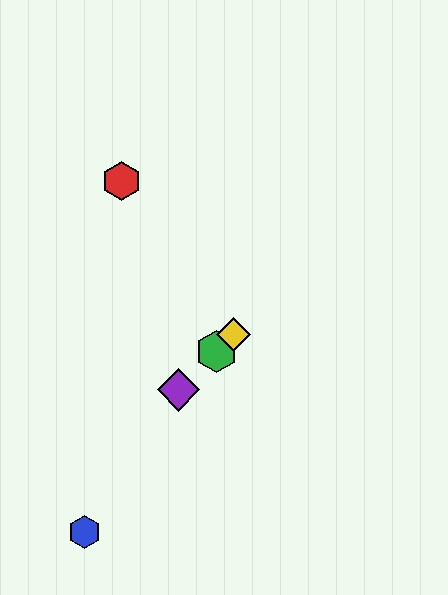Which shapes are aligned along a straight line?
The green hexagon, the yellow diamond, the purple diamond are aligned along a straight line.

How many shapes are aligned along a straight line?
3 shapes (the green hexagon, the yellow diamond, the purple diamond) are aligned along a straight line.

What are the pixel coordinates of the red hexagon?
The red hexagon is at (121, 181).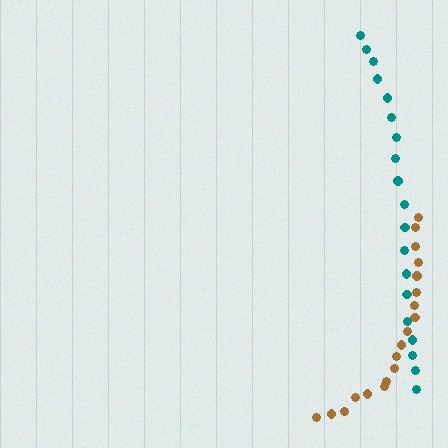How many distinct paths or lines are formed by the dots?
There are 2 distinct paths.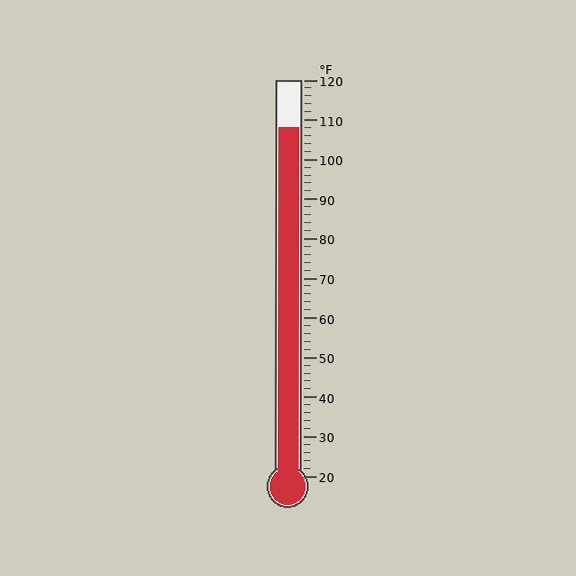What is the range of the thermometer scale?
The thermometer scale ranges from 20°F to 120°F.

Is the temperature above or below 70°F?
The temperature is above 70°F.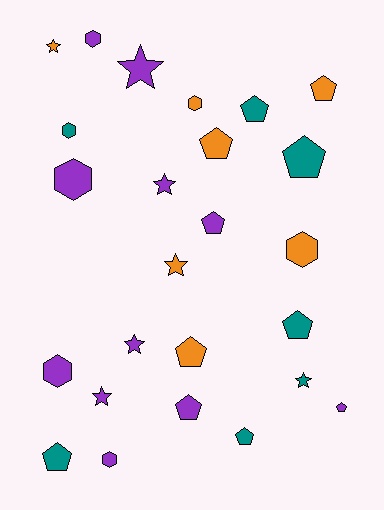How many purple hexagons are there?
There are 4 purple hexagons.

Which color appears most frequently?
Purple, with 11 objects.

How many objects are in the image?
There are 25 objects.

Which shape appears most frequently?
Pentagon, with 11 objects.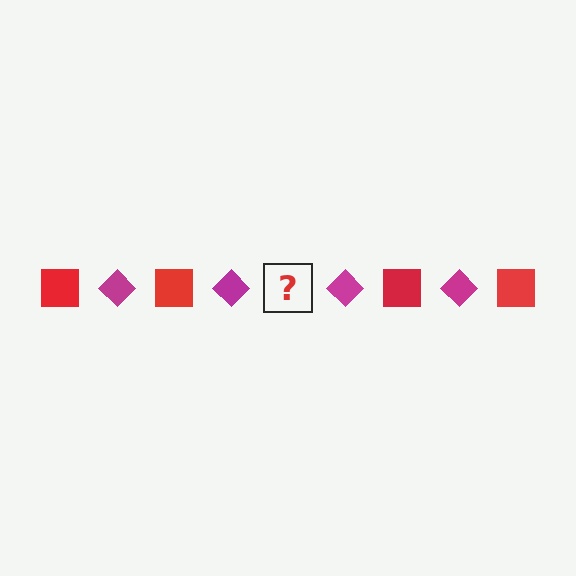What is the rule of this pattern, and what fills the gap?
The rule is that the pattern alternates between red square and magenta diamond. The gap should be filled with a red square.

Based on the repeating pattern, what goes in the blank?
The blank should be a red square.